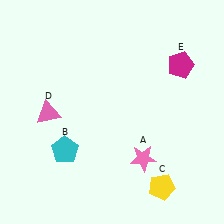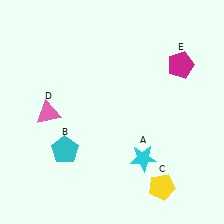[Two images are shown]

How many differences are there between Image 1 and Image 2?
There is 1 difference between the two images.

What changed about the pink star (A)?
In Image 1, A is pink. In Image 2, it changed to cyan.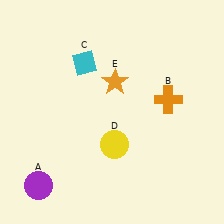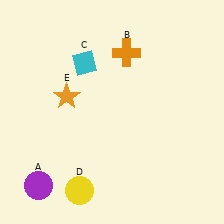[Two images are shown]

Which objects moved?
The objects that moved are: the orange cross (B), the yellow circle (D), the orange star (E).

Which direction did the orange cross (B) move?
The orange cross (B) moved up.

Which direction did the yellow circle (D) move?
The yellow circle (D) moved down.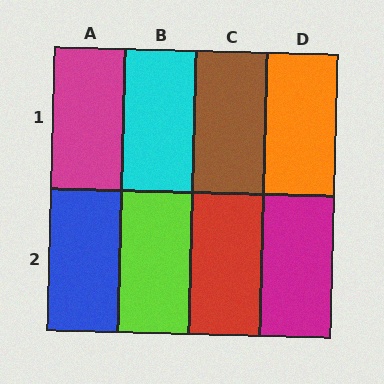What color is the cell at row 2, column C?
Red.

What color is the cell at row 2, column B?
Lime.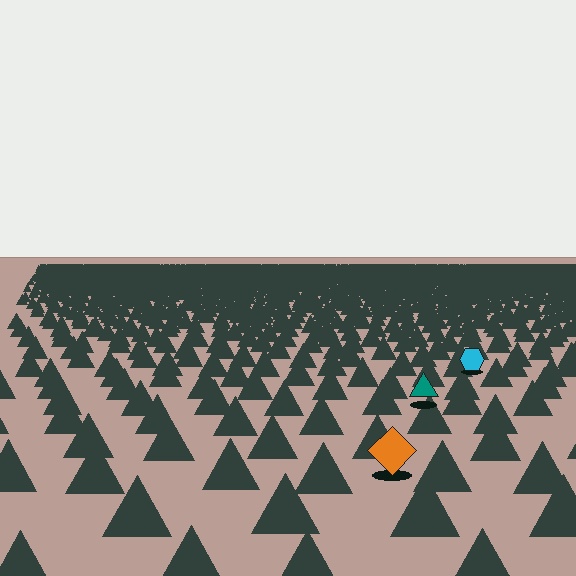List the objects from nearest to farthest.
From nearest to farthest: the orange diamond, the teal triangle, the cyan hexagon.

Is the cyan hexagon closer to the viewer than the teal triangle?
No. The teal triangle is closer — you can tell from the texture gradient: the ground texture is coarser near it.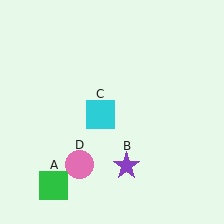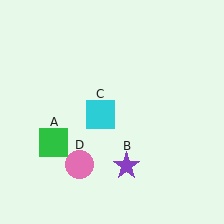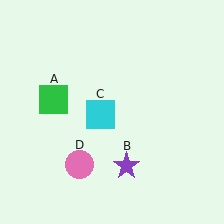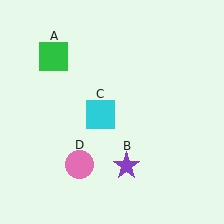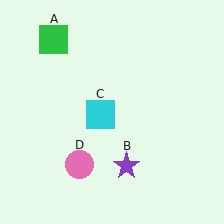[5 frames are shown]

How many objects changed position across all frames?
1 object changed position: green square (object A).